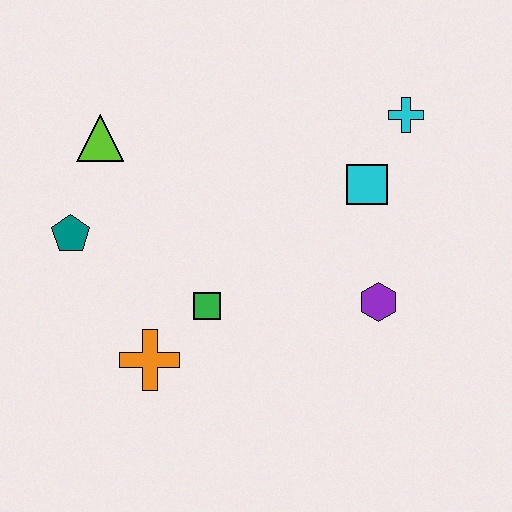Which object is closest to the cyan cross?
The cyan square is closest to the cyan cross.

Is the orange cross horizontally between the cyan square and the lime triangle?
Yes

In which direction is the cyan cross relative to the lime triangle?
The cyan cross is to the right of the lime triangle.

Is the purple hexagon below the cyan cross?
Yes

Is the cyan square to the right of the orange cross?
Yes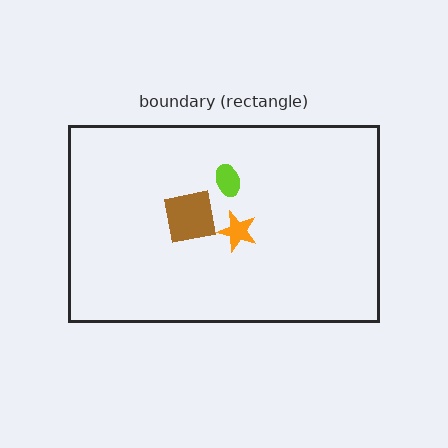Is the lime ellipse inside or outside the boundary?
Inside.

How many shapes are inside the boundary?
3 inside, 0 outside.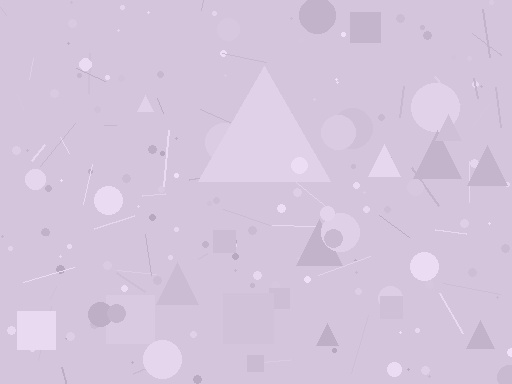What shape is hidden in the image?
A triangle is hidden in the image.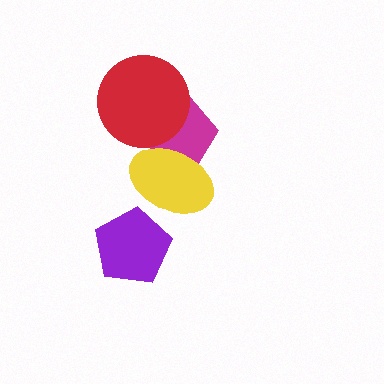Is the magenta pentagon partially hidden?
Yes, it is partially covered by another shape.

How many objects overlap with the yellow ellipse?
2 objects overlap with the yellow ellipse.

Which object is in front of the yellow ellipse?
The purple pentagon is in front of the yellow ellipse.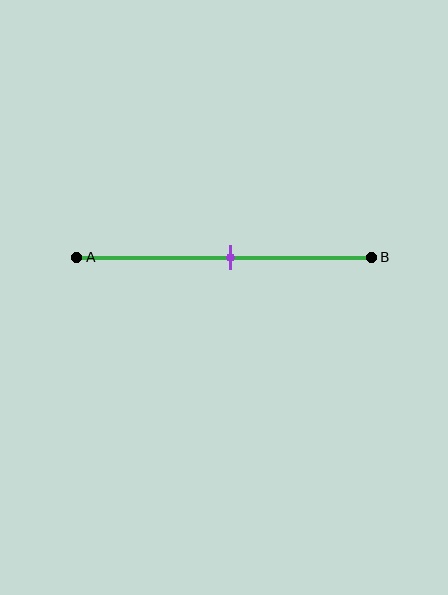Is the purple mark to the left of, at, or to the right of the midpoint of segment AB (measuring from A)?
The purple mark is approximately at the midpoint of segment AB.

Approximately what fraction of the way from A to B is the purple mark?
The purple mark is approximately 50% of the way from A to B.